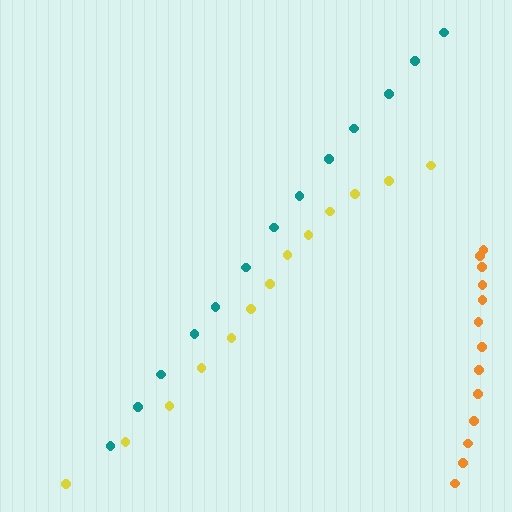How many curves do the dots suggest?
There are 3 distinct paths.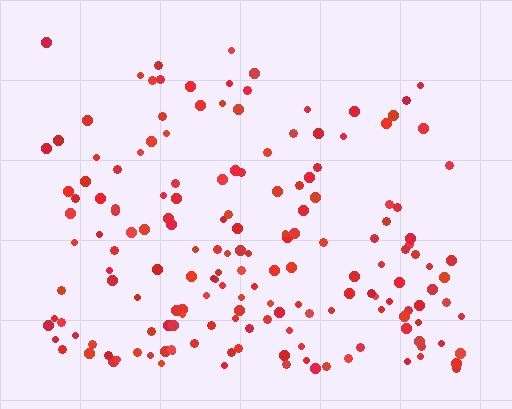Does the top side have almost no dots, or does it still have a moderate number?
Still a moderate number, just noticeably fewer than the bottom.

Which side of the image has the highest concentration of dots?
The bottom.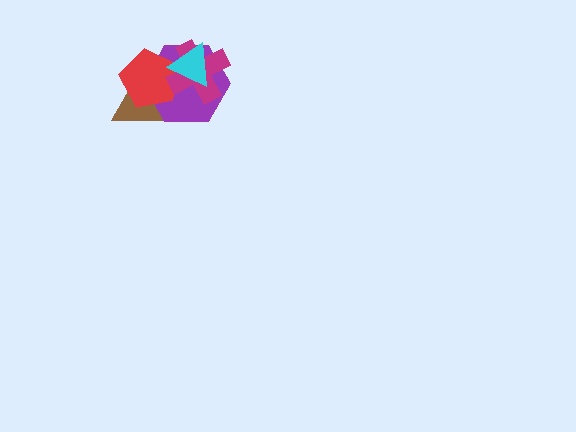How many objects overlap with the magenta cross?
4 objects overlap with the magenta cross.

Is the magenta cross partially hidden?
Yes, it is partially covered by another shape.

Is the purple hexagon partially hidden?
Yes, it is partially covered by another shape.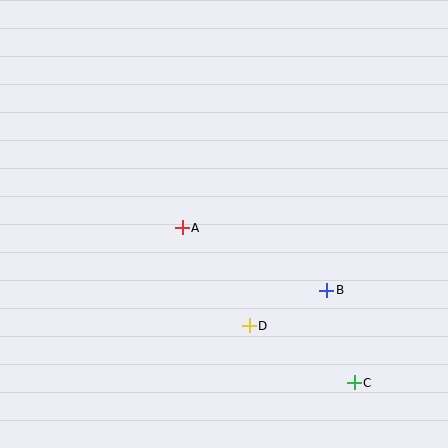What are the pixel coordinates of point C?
Point C is at (354, 383).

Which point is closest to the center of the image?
Point A at (182, 228) is closest to the center.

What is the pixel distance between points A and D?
The distance between A and D is 119 pixels.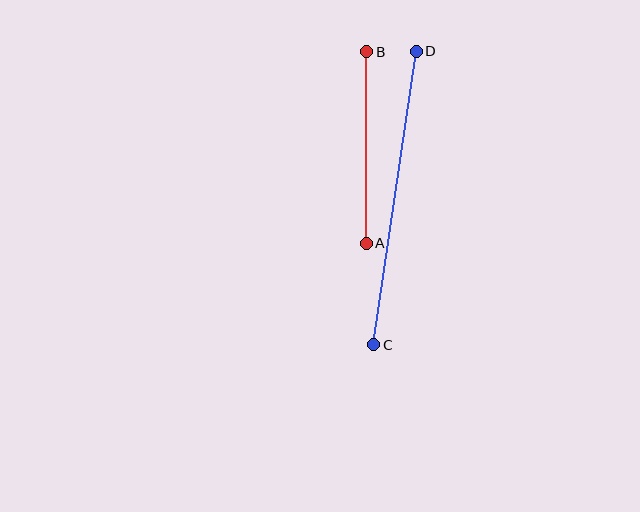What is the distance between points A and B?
The distance is approximately 191 pixels.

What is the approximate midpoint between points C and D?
The midpoint is at approximately (395, 198) pixels.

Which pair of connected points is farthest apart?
Points C and D are farthest apart.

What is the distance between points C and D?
The distance is approximately 297 pixels.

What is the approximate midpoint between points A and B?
The midpoint is at approximately (367, 147) pixels.